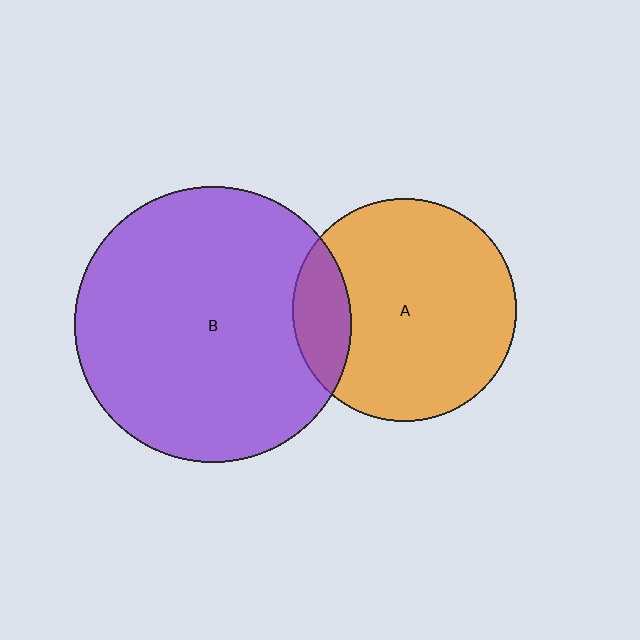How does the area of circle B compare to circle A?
Approximately 1.5 times.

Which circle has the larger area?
Circle B (purple).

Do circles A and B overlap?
Yes.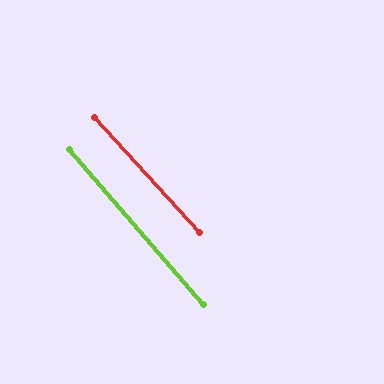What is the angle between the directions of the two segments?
Approximately 1 degree.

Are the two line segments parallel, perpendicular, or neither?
Parallel — their directions differ by only 1.4°.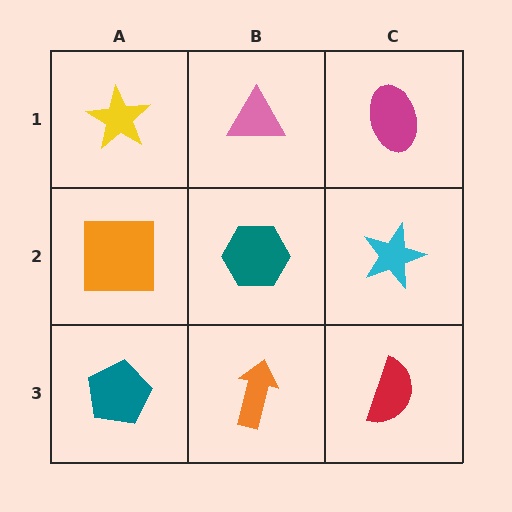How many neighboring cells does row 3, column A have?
2.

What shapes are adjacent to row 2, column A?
A yellow star (row 1, column A), a teal pentagon (row 3, column A), a teal hexagon (row 2, column B).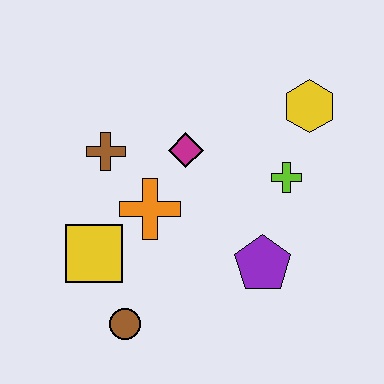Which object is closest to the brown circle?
The yellow square is closest to the brown circle.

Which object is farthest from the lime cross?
The brown circle is farthest from the lime cross.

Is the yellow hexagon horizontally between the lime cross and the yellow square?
No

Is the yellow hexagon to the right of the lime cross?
Yes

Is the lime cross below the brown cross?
Yes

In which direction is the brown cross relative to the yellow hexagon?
The brown cross is to the left of the yellow hexagon.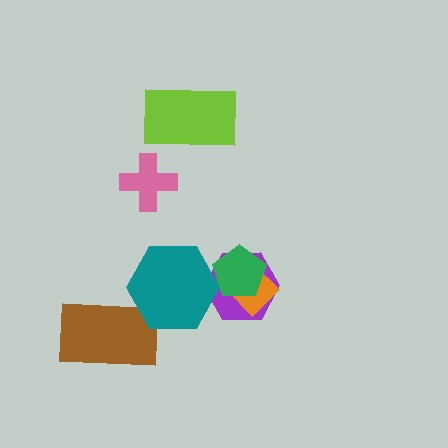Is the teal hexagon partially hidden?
No, no other shape covers it.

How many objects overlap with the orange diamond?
2 objects overlap with the orange diamond.